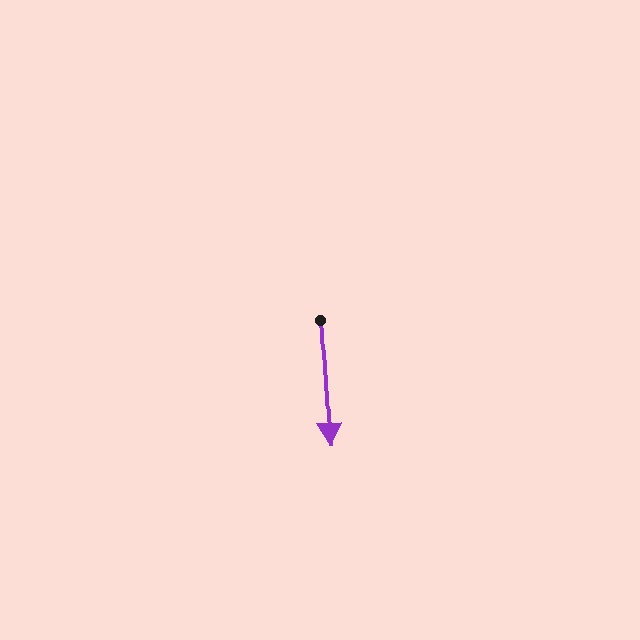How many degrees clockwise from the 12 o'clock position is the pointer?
Approximately 176 degrees.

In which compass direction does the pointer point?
South.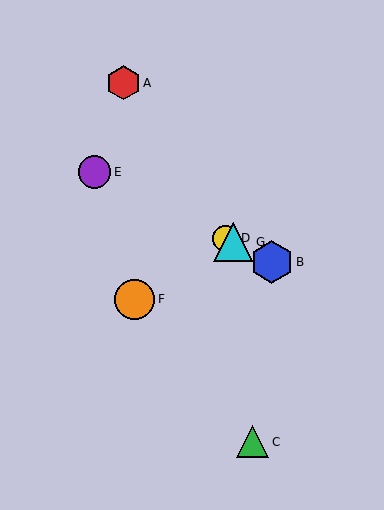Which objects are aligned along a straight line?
Objects B, D, E, G are aligned along a straight line.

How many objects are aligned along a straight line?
4 objects (B, D, E, G) are aligned along a straight line.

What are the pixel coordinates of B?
Object B is at (272, 262).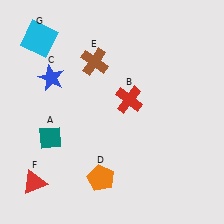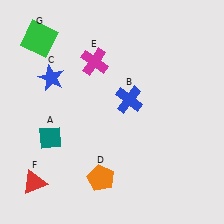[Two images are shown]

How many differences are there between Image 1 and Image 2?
There are 3 differences between the two images.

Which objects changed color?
B changed from red to blue. E changed from brown to magenta. G changed from cyan to green.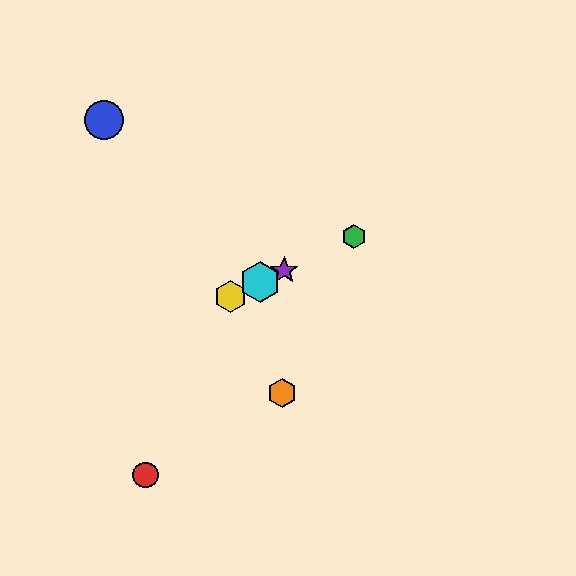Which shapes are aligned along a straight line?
The green hexagon, the yellow hexagon, the purple star, the cyan hexagon are aligned along a straight line.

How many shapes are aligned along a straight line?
4 shapes (the green hexagon, the yellow hexagon, the purple star, the cyan hexagon) are aligned along a straight line.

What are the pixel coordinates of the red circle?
The red circle is at (146, 475).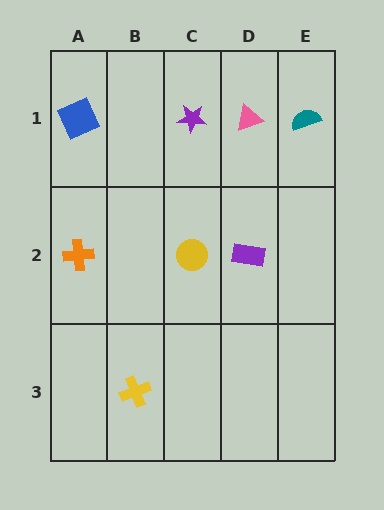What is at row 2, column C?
A yellow circle.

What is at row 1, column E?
A teal semicircle.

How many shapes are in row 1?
4 shapes.